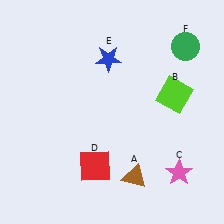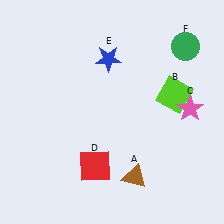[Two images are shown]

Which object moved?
The pink star (C) moved up.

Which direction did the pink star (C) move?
The pink star (C) moved up.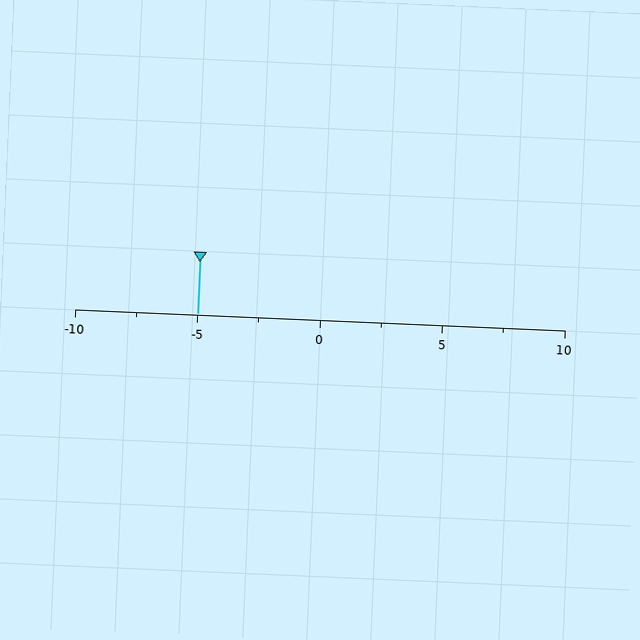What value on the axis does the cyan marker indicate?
The marker indicates approximately -5.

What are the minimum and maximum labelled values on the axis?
The axis runs from -10 to 10.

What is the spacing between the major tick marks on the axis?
The major ticks are spaced 5 apart.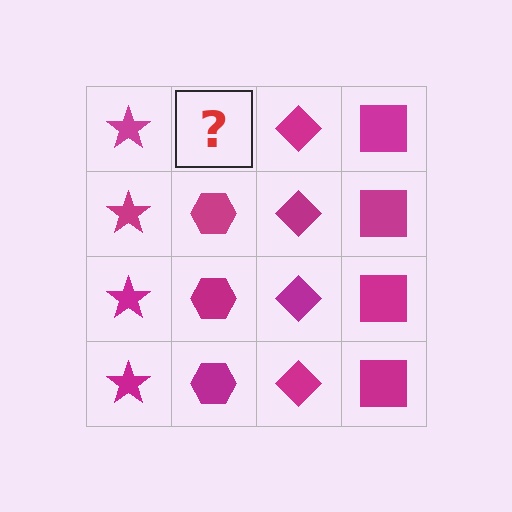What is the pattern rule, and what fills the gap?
The rule is that each column has a consistent shape. The gap should be filled with a magenta hexagon.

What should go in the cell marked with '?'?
The missing cell should contain a magenta hexagon.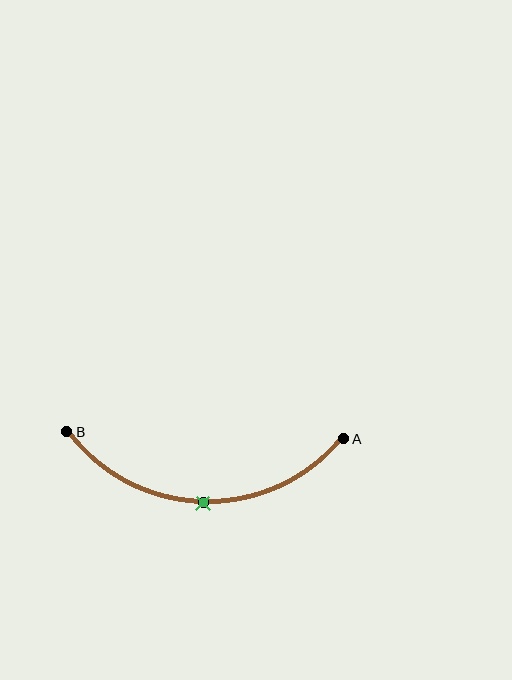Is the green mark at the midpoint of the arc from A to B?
Yes. The green mark lies on the arc at equal arc-length from both A and B — it is the arc midpoint.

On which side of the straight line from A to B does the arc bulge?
The arc bulges below the straight line connecting A and B.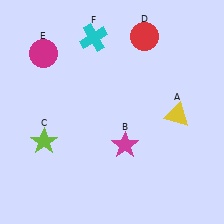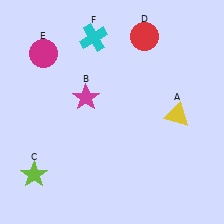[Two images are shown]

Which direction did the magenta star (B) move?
The magenta star (B) moved up.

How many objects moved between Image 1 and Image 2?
2 objects moved between the two images.